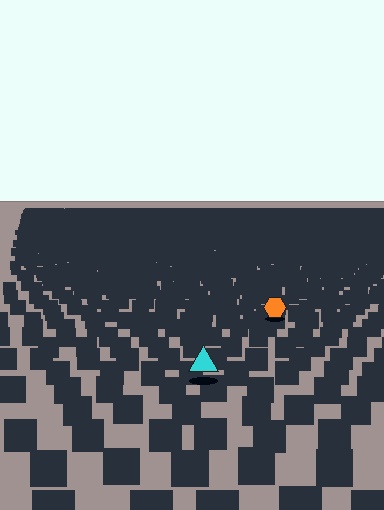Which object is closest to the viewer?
The cyan triangle is closest. The texture marks near it are larger and more spread out.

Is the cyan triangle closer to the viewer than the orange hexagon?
Yes. The cyan triangle is closer — you can tell from the texture gradient: the ground texture is coarser near it.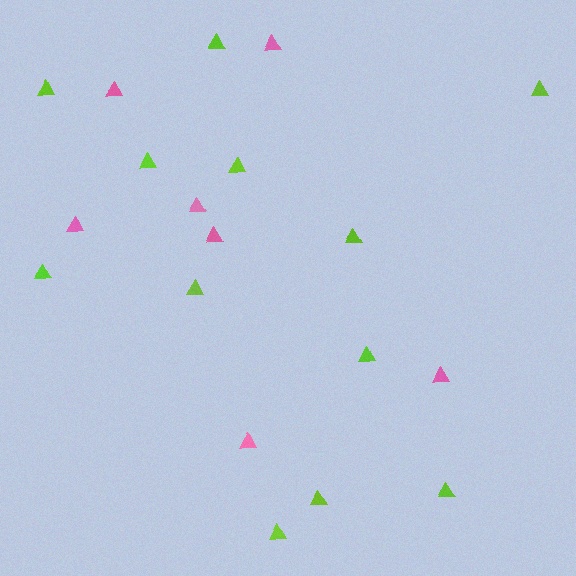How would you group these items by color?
There are 2 groups: one group of pink triangles (7) and one group of lime triangles (12).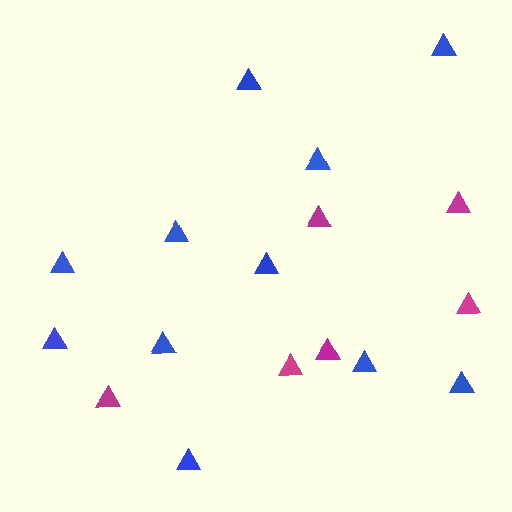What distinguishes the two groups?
There are 2 groups: one group of magenta triangles (6) and one group of blue triangles (11).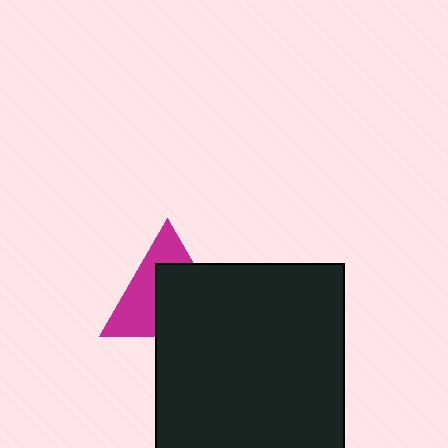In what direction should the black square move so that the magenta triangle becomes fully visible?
The black square should move toward the lower-right. That is the shortest direction to clear the overlap and leave the magenta triangle fully visible.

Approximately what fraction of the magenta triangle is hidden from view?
Roughly 53% of the magenta triangle is hidden behind the black square.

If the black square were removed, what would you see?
You would see the complete magenta triangle.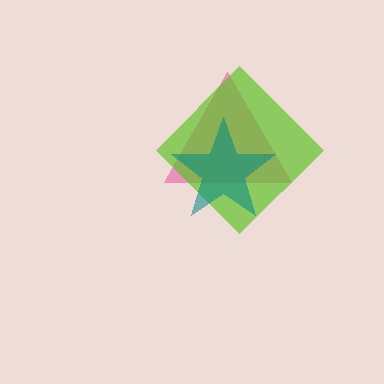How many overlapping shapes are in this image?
There are 3 overlapping shapes in the image.